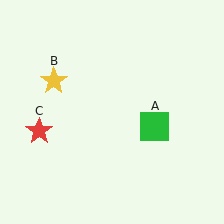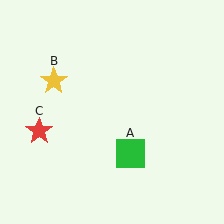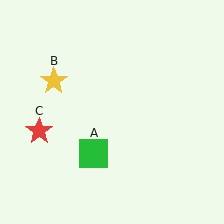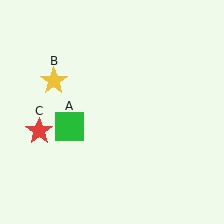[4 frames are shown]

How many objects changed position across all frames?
1 object changed position: green square (object A).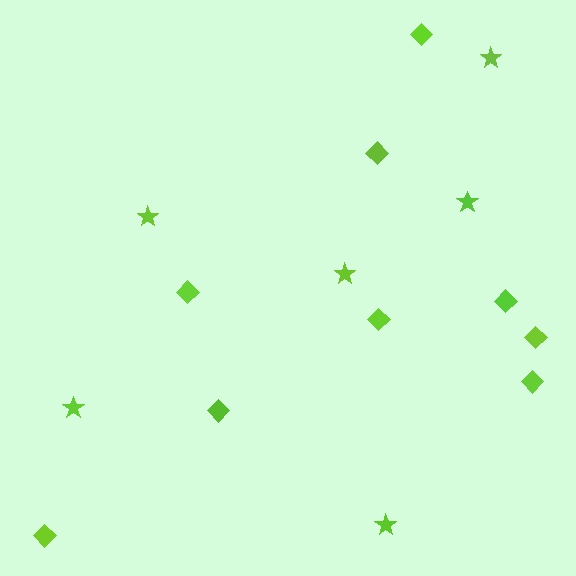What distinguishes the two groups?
There are 2 groups: one group of stars (6) and one group of diamonds (9).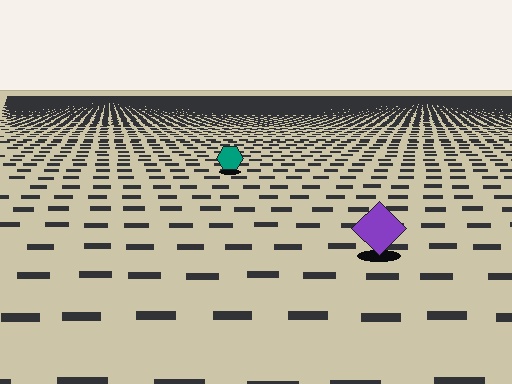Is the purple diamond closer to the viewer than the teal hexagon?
Yes. The purple diamond is closer — you can tell from the texture gradient: the ground texture is coarser near it.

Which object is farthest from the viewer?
The teal hexagon is farthest from the viewer. It appears smaller and the ground texture around it is denser.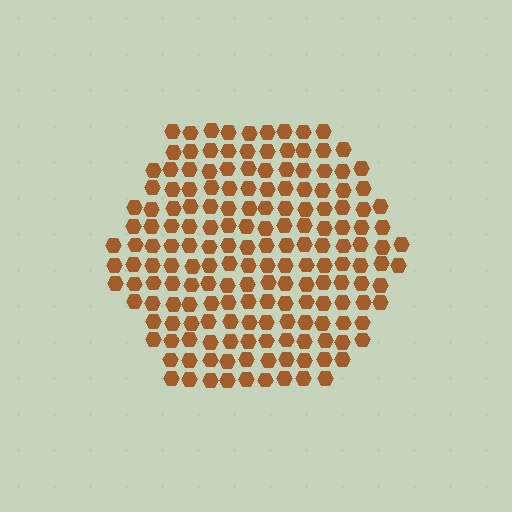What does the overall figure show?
The overall figure shows a hexagon.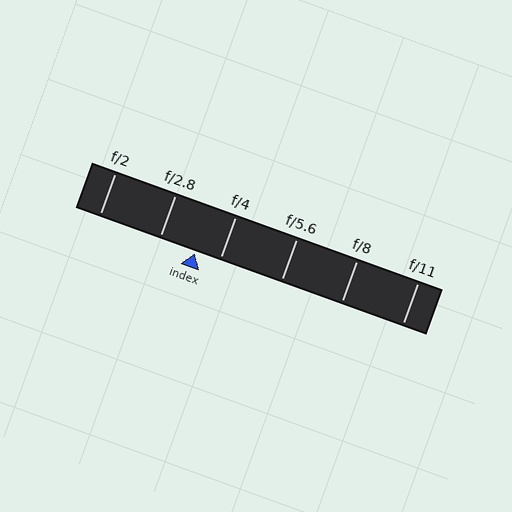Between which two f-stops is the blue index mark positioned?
The index mark is between f/2.8 and f/4.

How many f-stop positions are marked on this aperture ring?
There are 6 f-stop positions marked.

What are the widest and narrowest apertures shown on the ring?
The widest aperture shown is f/2 and the narrowest is f/11.